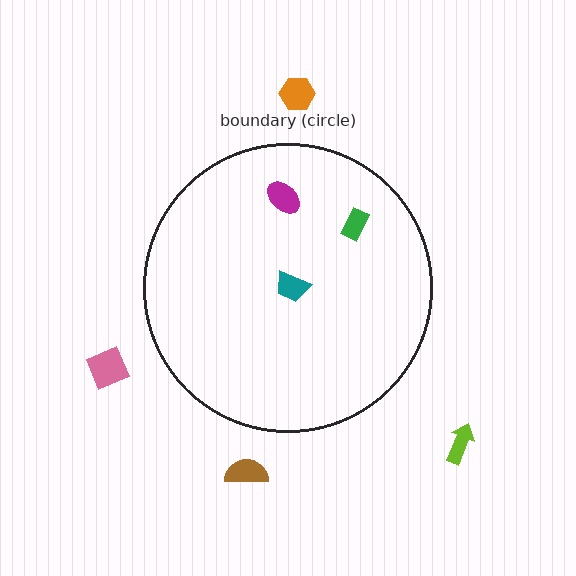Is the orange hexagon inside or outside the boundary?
Outside.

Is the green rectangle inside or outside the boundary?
Inside.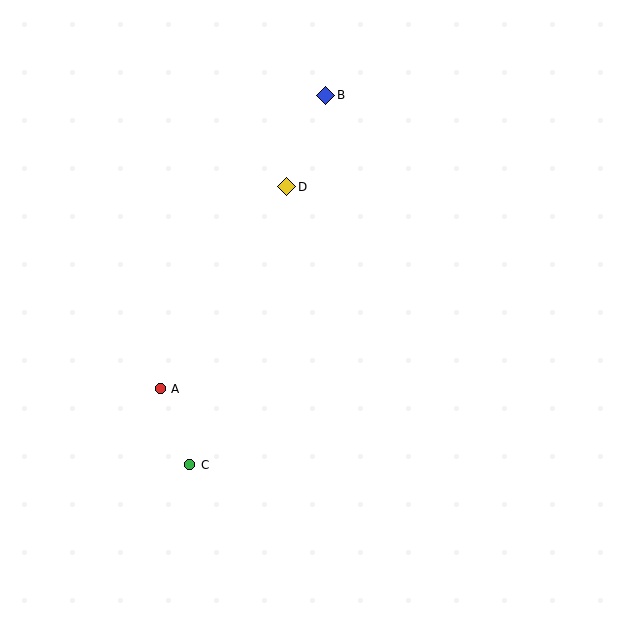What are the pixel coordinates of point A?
Point A is at (160, 389).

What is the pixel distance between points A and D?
The distance between A and D is 239 pixels.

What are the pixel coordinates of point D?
Point D is at (287, 187).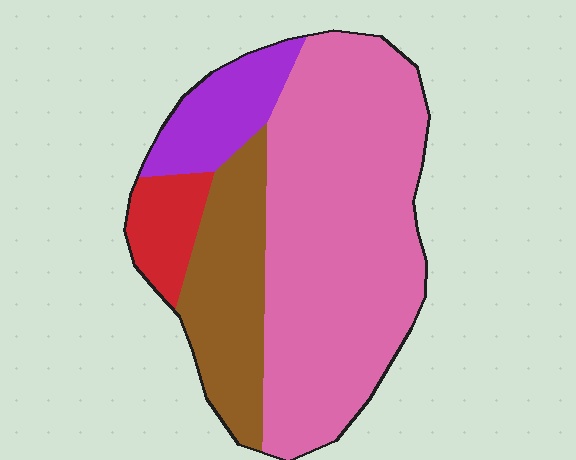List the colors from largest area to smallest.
From largest to smallest: pink, brown, purple, red.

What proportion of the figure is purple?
Purple covers around 10% of the figure.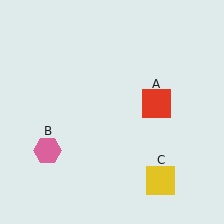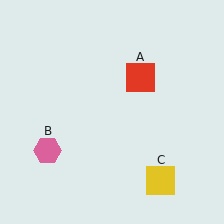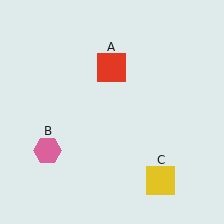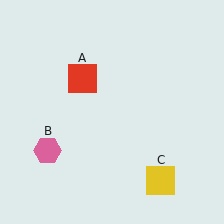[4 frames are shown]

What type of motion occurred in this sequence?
The red square (object A) rotated counterclockwise around the center of the scene.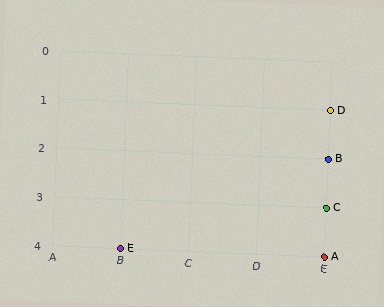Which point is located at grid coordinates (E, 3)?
Point C is at (E, 3).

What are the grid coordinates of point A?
Point A is at grid coordinates (E, 4).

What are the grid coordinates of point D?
Point D is at grid coordinates (E, 1).